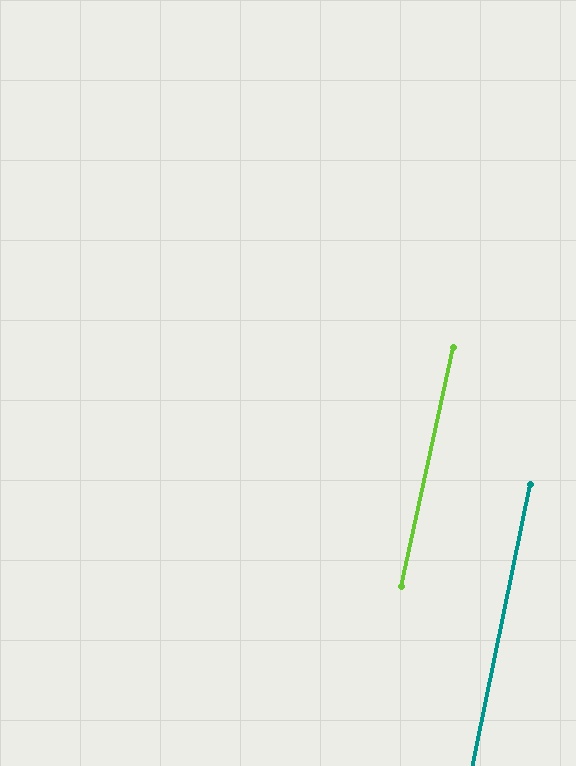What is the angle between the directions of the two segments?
Approximately 1 degree.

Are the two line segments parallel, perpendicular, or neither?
Parallel — their directions differ by only 0.8°.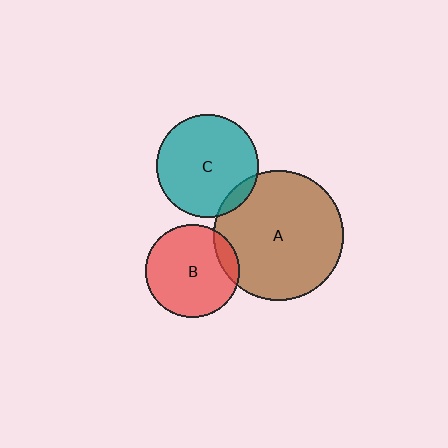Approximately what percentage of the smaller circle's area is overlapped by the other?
Approximately 10%.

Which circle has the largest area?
Circle A (brown).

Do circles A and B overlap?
Yes.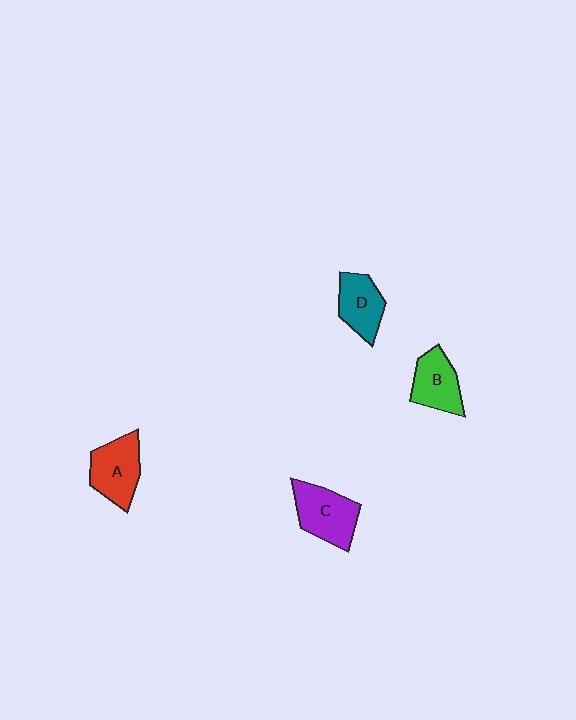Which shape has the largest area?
Shape C (purple).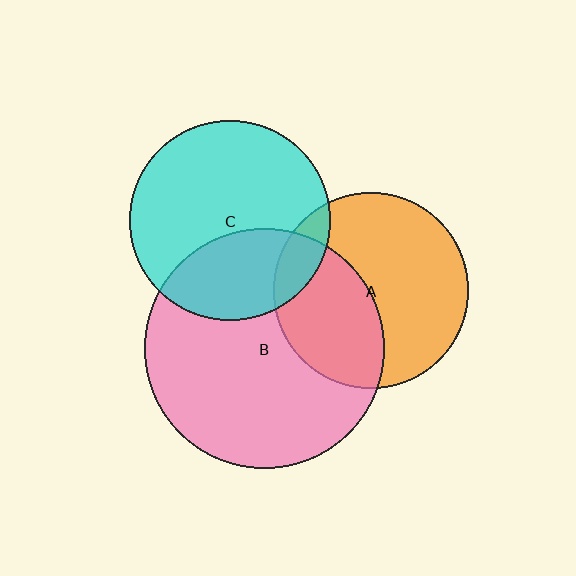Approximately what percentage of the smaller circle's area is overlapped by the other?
Approximately 10%.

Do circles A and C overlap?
Yes.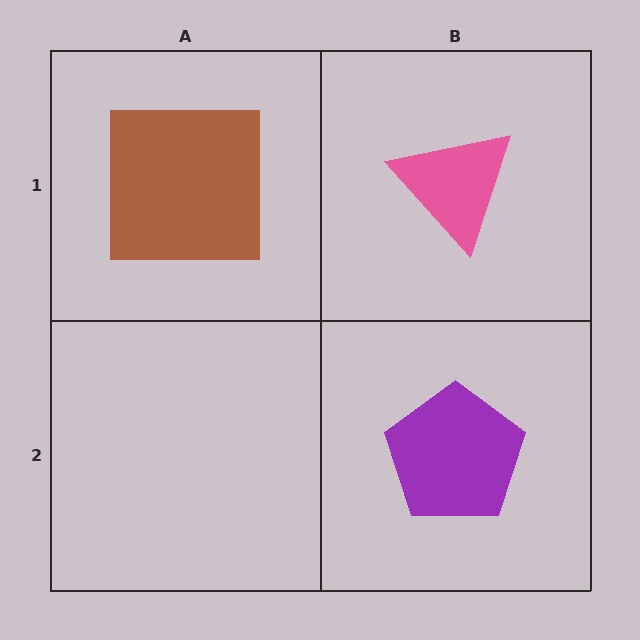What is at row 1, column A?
A brown square.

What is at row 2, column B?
A purple pentagon.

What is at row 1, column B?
A pink triangle.